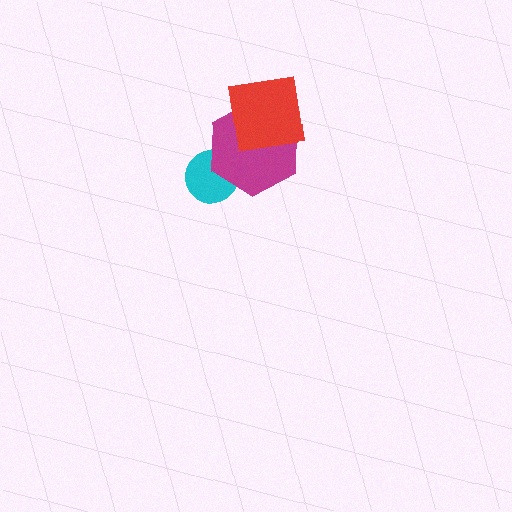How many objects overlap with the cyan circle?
1 object overlaps with the cyan circle.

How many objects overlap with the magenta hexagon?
2 objects overlap with the magenta hexagon.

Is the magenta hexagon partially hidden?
Yes, it is partially covered by another shape.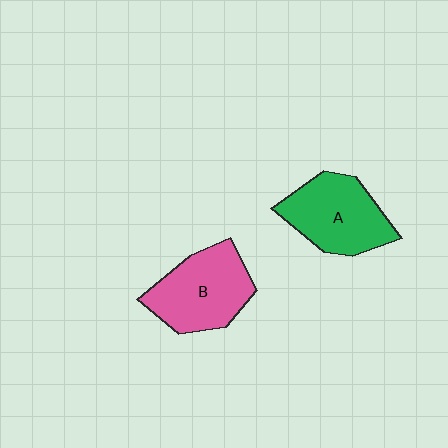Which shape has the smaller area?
Shape A (green).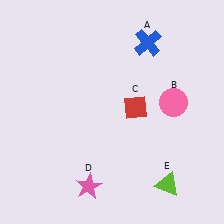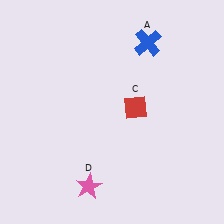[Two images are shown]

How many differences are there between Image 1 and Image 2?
There are 2 differences between the two images.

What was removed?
The lime triangle (E), the pink circle (B) were removed in Image 2.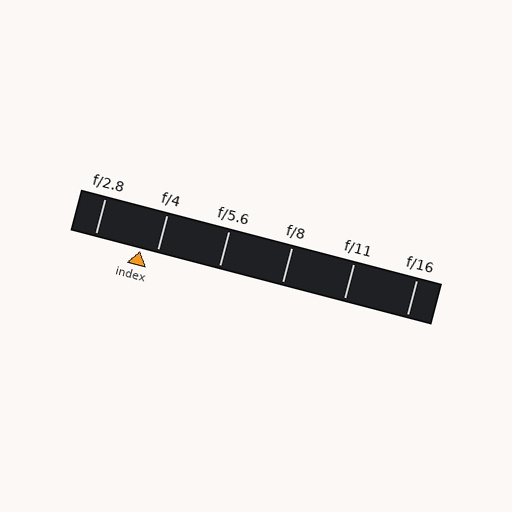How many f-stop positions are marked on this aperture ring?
There are 6 f-stop positions marked.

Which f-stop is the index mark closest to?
The index mark is closest to f/4.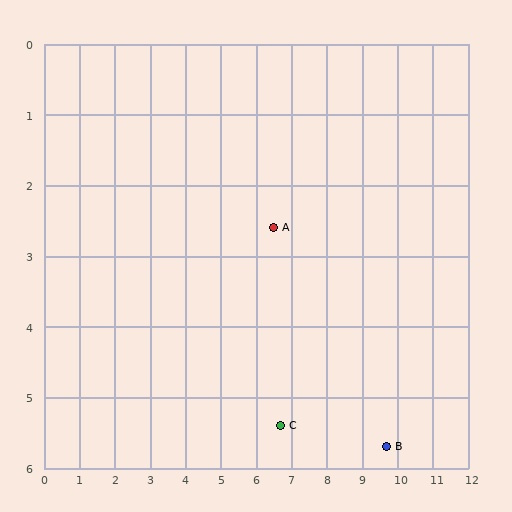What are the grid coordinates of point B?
Point B is at approximately (9.7, 5.7).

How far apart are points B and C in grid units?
Points B and C are about 3.0 grid units apart.